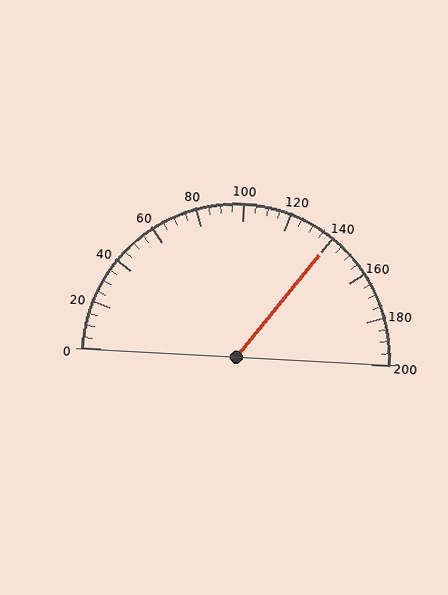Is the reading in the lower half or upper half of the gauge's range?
The reading is in the upper half of the range (0 to 200).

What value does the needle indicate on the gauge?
The needle indicates approximately 140.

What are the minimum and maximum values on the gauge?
The gauge ranges from 0 to 200.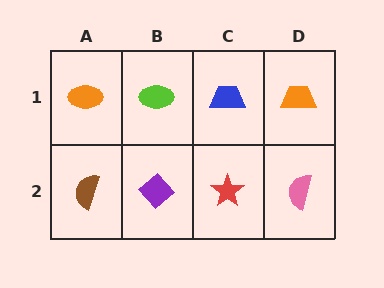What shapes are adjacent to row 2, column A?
An orange ellipse (row 1, column A), a purple diamond (row 2, column B).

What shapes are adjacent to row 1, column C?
A red star (row 2, column C), a lime ellipse (row 1, column B), an orange trapezoid (row 1, column D).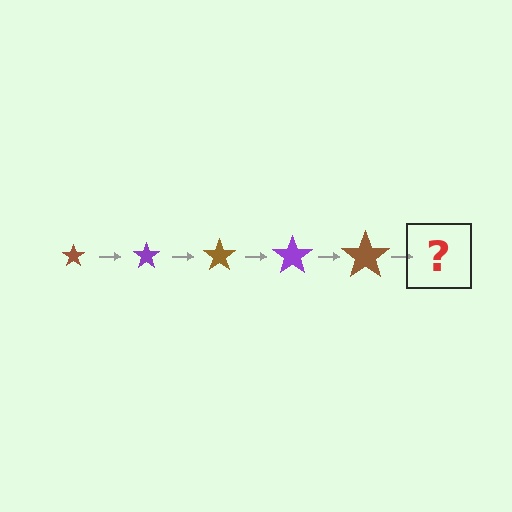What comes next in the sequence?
The next element should be a purple star, larger than the previous one.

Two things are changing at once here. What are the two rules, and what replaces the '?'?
The two rules are that the star grows larger each step and the color cycles through brown and purple. The '?' should be a purple star, larger than the previous one.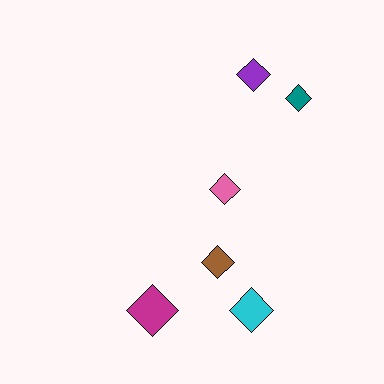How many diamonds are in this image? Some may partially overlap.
There are 6 diamonds.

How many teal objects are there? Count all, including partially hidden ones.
There is 1 teal object.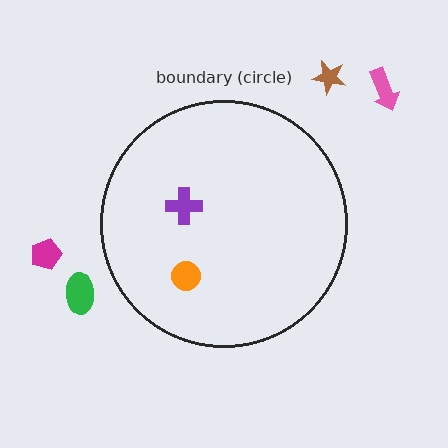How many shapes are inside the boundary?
2 inside, 4 outside.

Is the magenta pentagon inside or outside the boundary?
Outside.